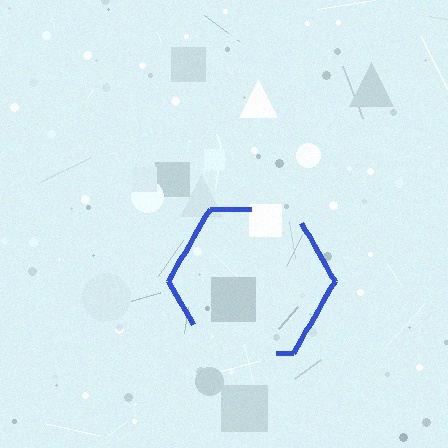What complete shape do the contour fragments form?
The contour fragments form a hexagon.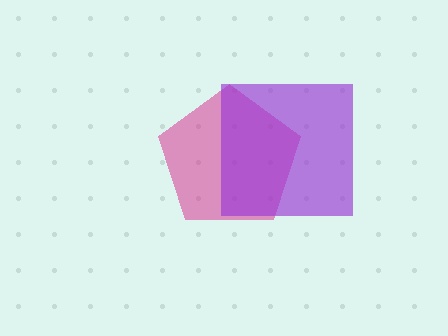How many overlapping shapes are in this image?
There are 2 overlapping shapes in the image.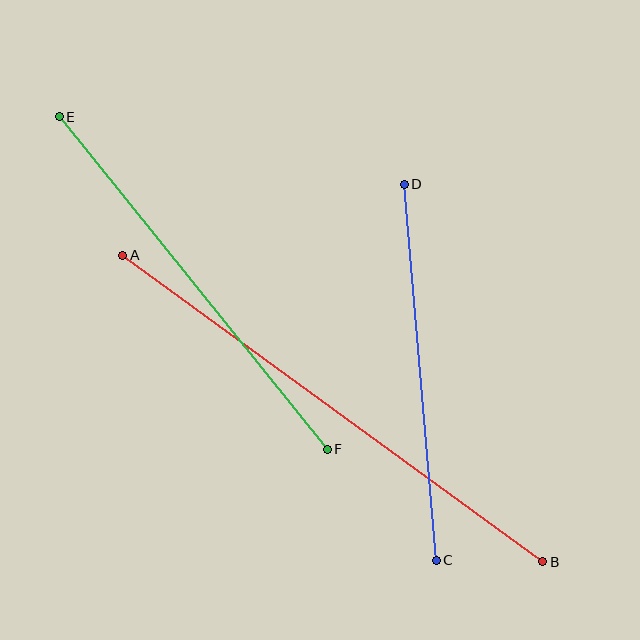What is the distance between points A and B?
The distance is approximately 520 pixels.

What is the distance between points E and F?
The distance is approximately 427 pixels.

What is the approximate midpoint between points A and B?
The midpoint is at approximately (333, 409) pixels.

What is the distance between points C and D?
The distance is approximately 377 pixels.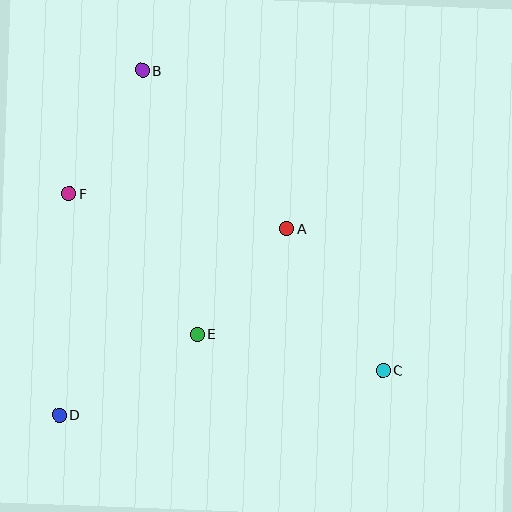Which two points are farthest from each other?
Points B and C are farthest from each other.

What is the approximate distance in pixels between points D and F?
The distance between D and F is approximately 222 pixels.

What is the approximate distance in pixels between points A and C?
The distance between A and C is approximately 171 pixels.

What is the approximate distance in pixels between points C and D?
The distance between C and D is approximately 327 pixels.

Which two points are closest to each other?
Points A and E are closest to each other.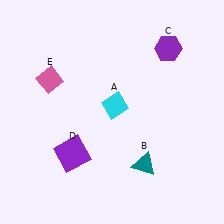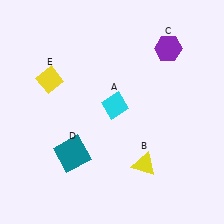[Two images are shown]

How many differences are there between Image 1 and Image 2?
There are 3 differences between the two images.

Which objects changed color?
B changed from teal to yellow. D changed from purple to teal. E changed from pink to yellow.